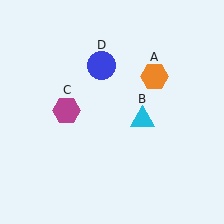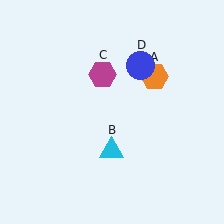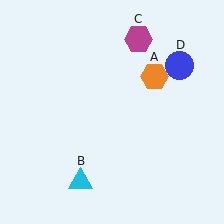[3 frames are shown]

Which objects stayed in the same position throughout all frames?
Orange hexagon (object A) remained stationary.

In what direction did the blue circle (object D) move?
The blue circle (object D) moved right.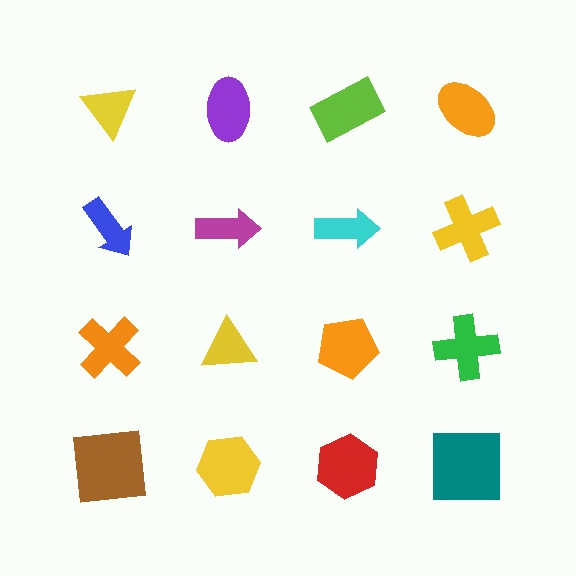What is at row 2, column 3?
A cyan arrow.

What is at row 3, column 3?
An orange pentagon.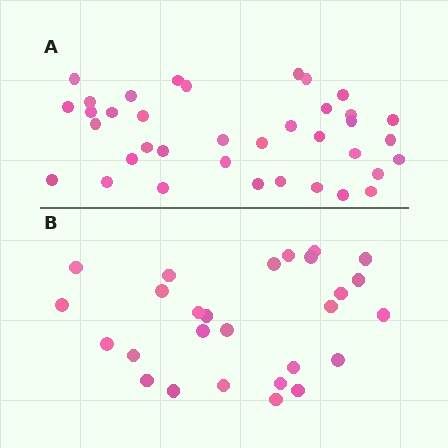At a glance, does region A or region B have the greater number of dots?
Region A (the top region) has more dots.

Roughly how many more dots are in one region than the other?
Region A has roughly 10 or so more dots than region B.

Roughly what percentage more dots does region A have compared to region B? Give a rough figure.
About 35% more.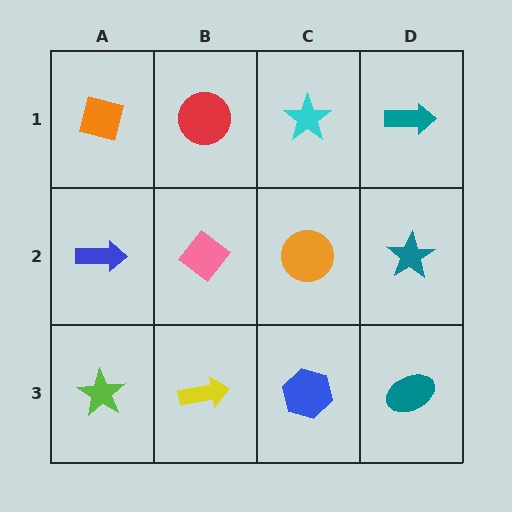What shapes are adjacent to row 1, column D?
A teal star (row 2, column D), a cyan star (row 1, column C).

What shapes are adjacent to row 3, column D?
A teal star (row 2, column D), a blue hexagon (row 3, column C).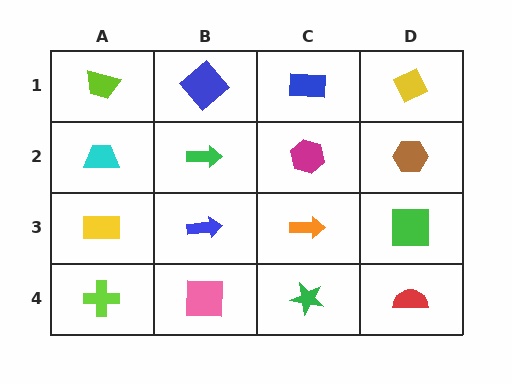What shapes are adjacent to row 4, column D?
A green square (row 3, column D), a green star (row 4, column C).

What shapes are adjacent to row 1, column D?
A brown hexagon (row 2, column D), a blue rectangle (row 1, column C).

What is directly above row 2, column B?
A blue diamond.